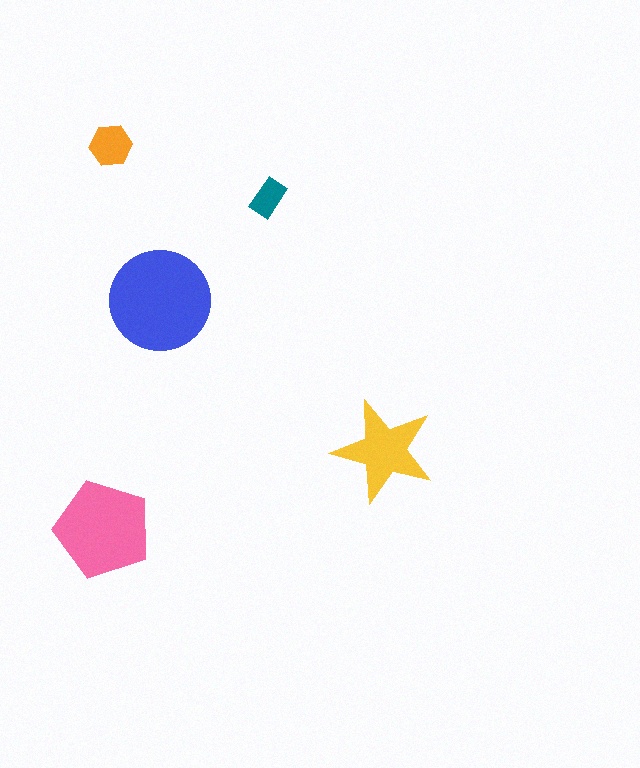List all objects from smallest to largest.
The teal rectangle, the orange hexagon, the yellow star, the pink pentagon, the blue circle.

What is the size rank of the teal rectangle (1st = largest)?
5th.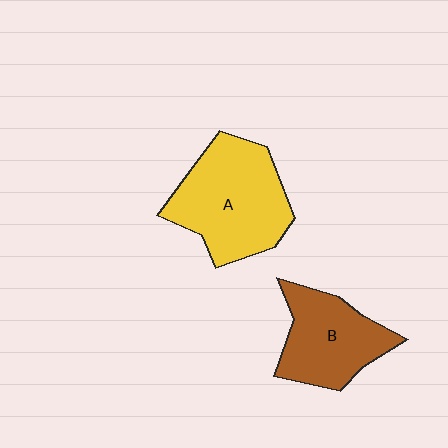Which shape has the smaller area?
Shape B (brown).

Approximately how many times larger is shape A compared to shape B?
Approximately 1.4 times.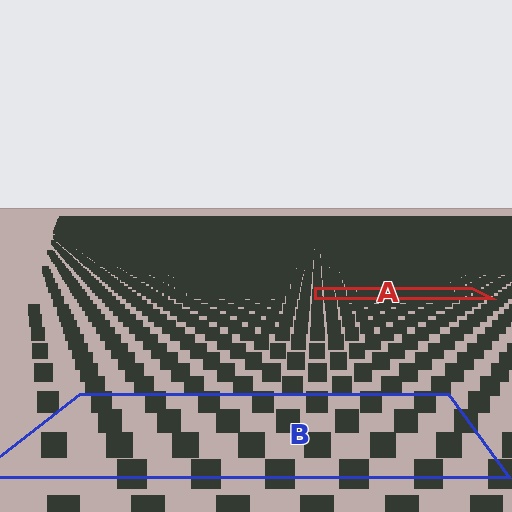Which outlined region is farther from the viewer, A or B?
Region A is farther from the viewer — the texture elements inside it appear smaller and more densely packed.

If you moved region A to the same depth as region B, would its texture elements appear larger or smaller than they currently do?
They would appear larger. At a closer depth, the same texture elements are projected at a bigger on-screen size.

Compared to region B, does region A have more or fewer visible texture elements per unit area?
Region A has more texture elements per unit area — they are packed more densely because it is farther away.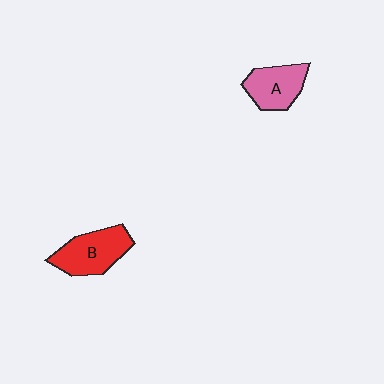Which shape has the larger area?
Shape B (red).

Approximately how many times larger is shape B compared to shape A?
Approximately 1.2 times.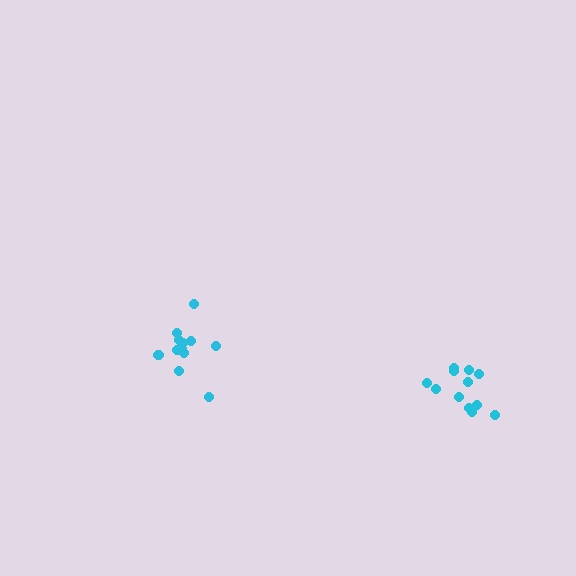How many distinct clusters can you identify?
There are 2 distinct clusters.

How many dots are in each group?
Group 1: 13 dots, Group 2: 12 dots (25 total).